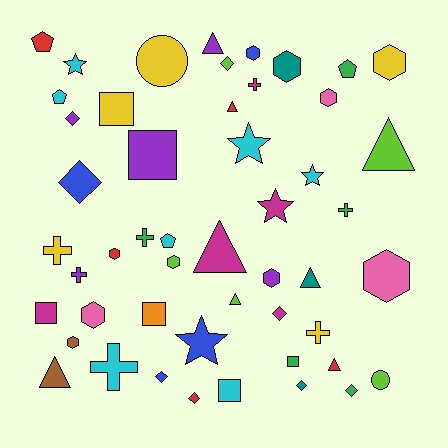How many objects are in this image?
There are 50 objects.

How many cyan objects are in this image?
There are 7 cyan objects.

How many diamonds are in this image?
There are 8 diamonds.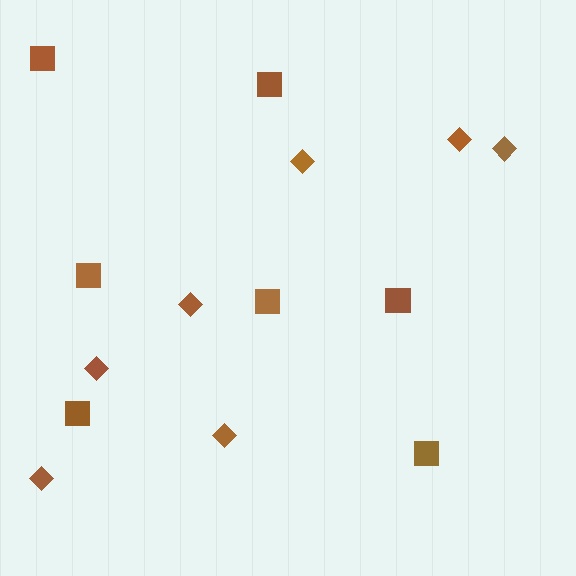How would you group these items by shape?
There are 2 groups: one group of squares (7) and one group of diamonds (7).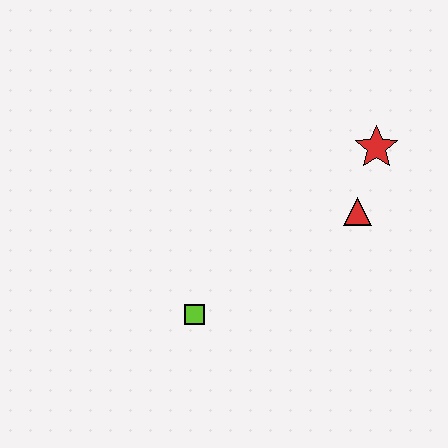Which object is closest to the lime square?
The red triangle is closest to the lime square.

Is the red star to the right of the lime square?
Yes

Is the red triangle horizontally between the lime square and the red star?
Yes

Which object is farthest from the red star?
The lime square is farthest from the red star.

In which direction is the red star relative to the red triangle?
The red star is above the red triangle.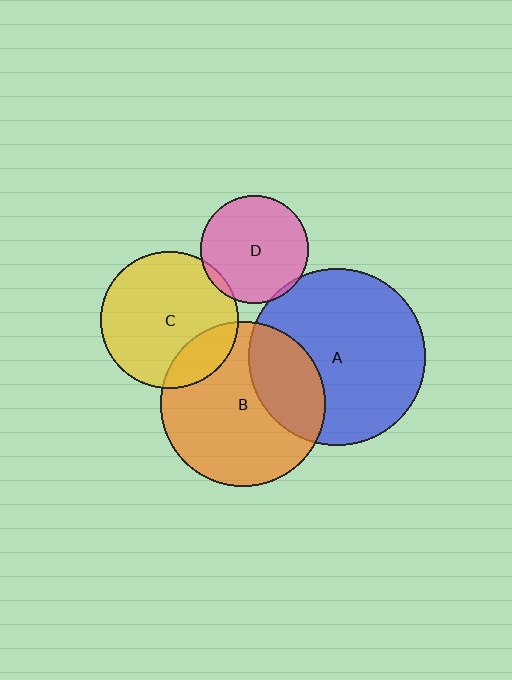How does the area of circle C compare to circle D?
Approximately 1.6 times.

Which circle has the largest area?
Circle A (blue).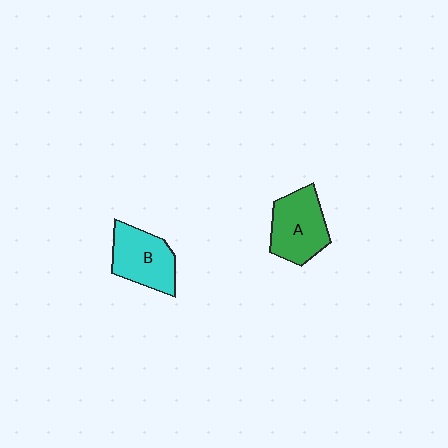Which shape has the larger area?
Shape A (green).